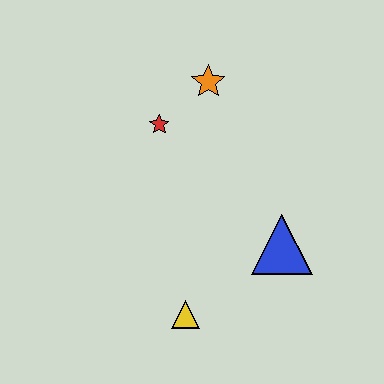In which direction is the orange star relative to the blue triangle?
The orange star is above the blue triangle.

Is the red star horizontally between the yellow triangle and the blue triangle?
No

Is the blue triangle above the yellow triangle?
Yes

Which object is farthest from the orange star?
The yellow triangle is farthest from the orange star.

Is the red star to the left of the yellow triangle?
Yes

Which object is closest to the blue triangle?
The yellow triangle is closest to the blue triangle.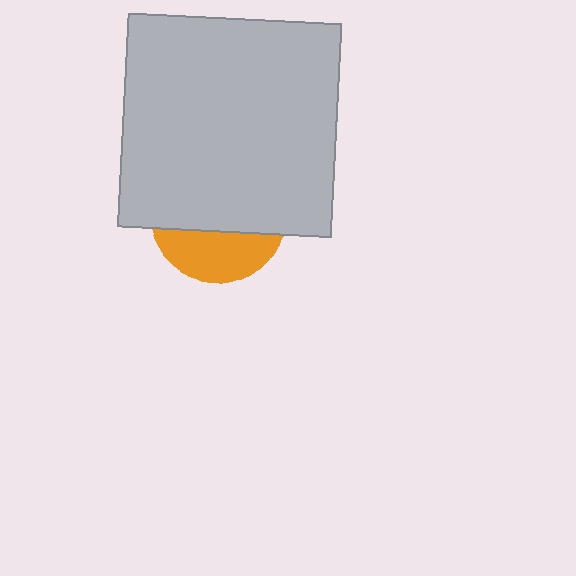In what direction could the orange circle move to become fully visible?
The orange circle could move down. That would shift it out from behind the light gray square entirely.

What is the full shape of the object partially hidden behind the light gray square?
The partially hidden object is an orange circle.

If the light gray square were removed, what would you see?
You would see the complete orange circle.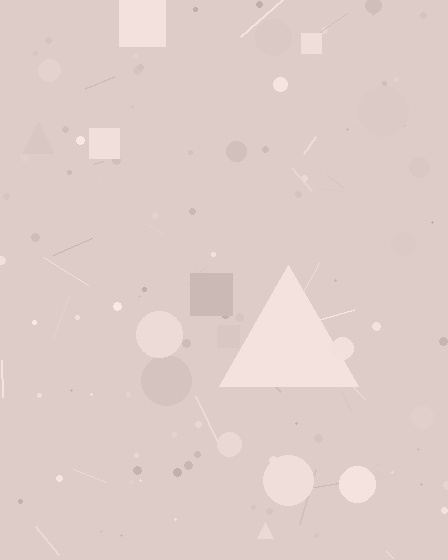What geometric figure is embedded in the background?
A triangle is embedded in the background.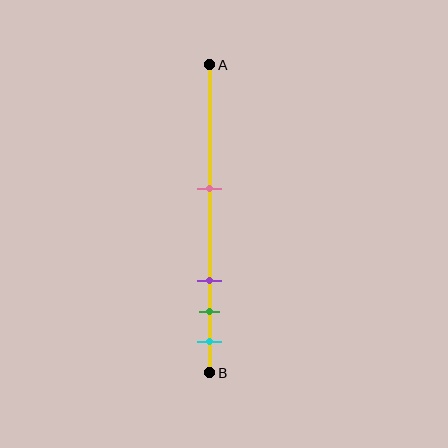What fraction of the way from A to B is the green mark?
The green mark is approximately 80% (0.8) of the way from A to B.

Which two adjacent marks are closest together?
The green and cyan marks are the closest adjacent pair.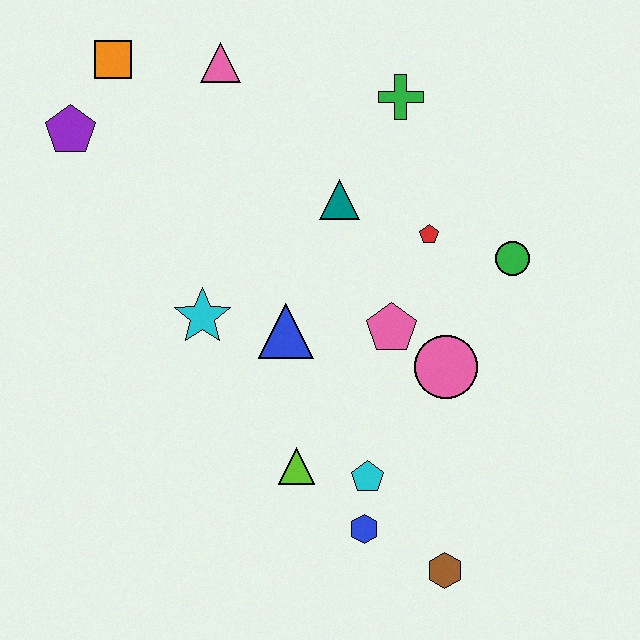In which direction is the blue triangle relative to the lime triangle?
The blue triangle is above the lime triangle.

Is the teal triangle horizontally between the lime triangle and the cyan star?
No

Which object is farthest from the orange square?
The brown hexagon is farthest from the orange square.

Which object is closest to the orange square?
The purple pentagon is closest to the orange square.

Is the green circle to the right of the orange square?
Yes